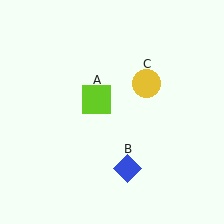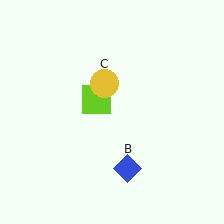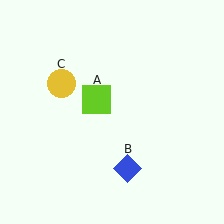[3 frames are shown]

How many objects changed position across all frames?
1 object changed position: yellow circle (object C).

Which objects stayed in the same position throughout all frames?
Lime square (object A) and blue diamond (object B) remained stationary.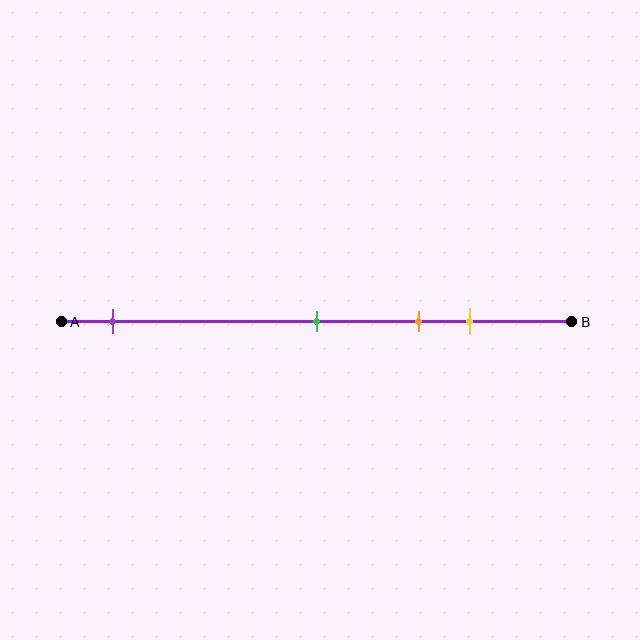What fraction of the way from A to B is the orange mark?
The orange mark is approximately 70% (0.7) of the way from A to B.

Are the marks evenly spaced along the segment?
No, the marks are not evenly spaced.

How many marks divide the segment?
There are 4 marks dividing the segment.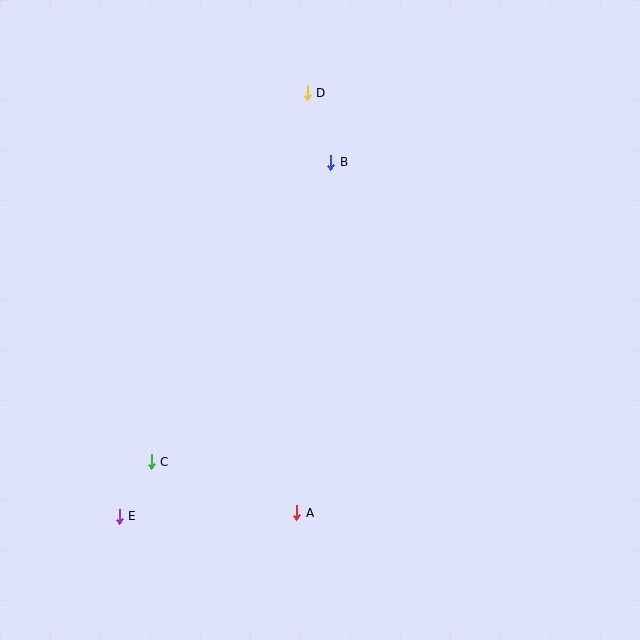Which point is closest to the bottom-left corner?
Point E is closest to the bottom-left corner.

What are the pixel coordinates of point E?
Point E is at (119, 516).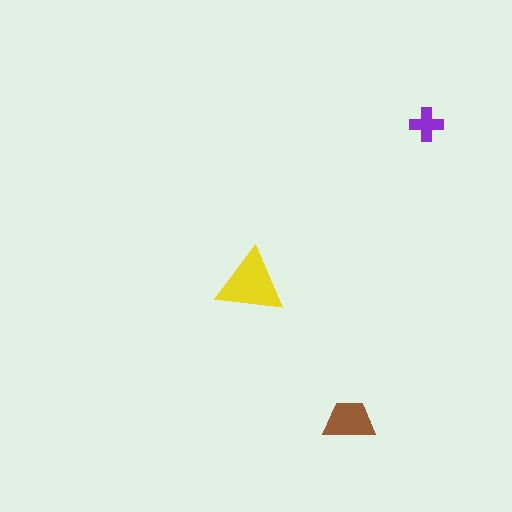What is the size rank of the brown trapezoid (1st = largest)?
2nd.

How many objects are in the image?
There are 3 objects in the image.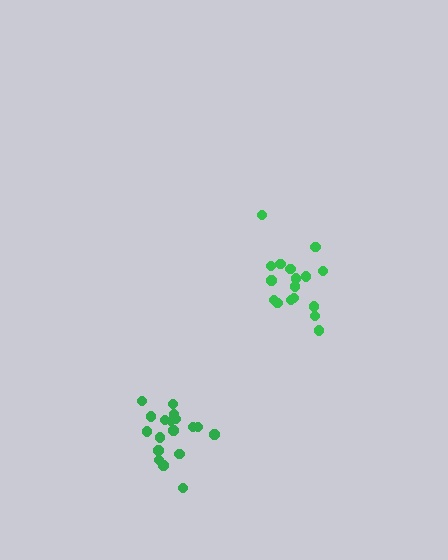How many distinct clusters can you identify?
There are 2 distinct clusters.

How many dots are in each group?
Group 1: 17 dots, Group 2: 18 dots (35 total).